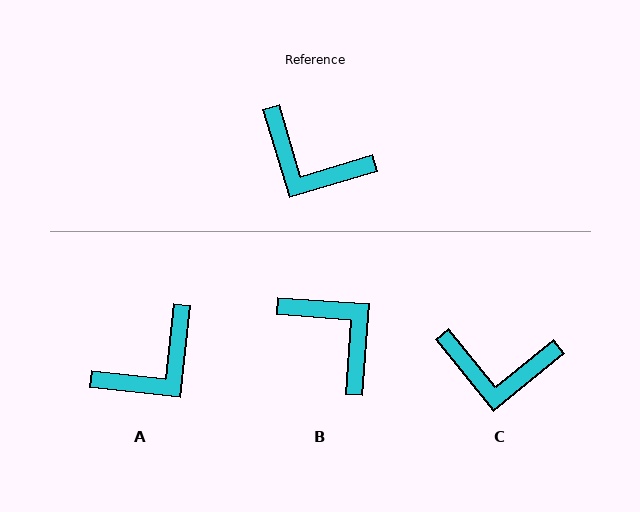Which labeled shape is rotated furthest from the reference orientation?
B, about 159 degrees away.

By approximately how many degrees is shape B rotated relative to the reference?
Approximately 159 degrees counter-clockwise.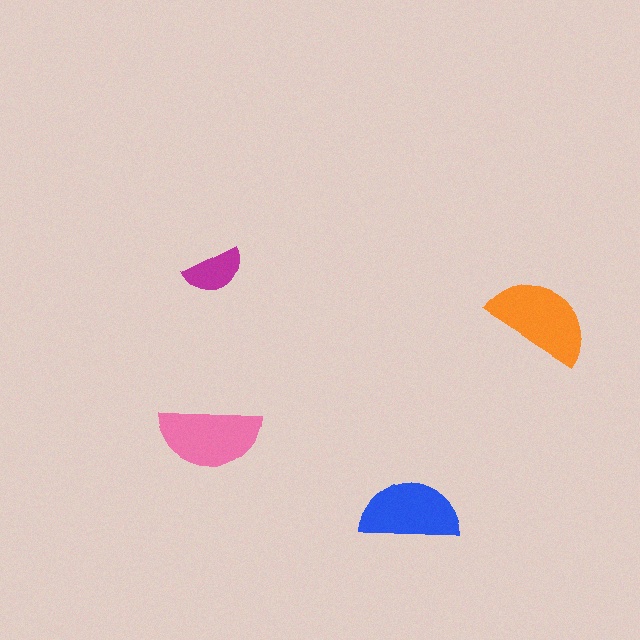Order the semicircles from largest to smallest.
the orange one, the pink one, the blue one, the magenta one.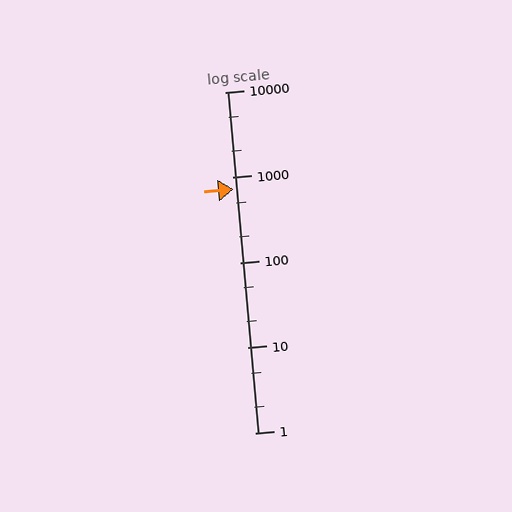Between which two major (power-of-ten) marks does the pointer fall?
The pointer is between 100 and 1000.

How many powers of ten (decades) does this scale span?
The scale spans 4 decades, from 1 to 10000.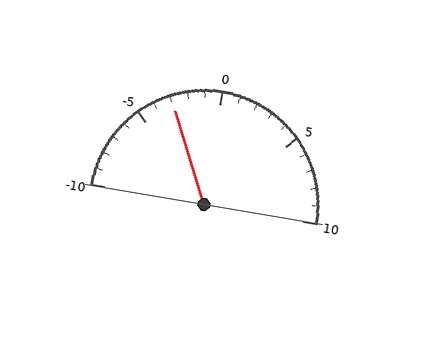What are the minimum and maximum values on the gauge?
The gauge ranges from -10 to 10.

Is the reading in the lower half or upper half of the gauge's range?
The reading is in the lower half of the range (-10 to 10).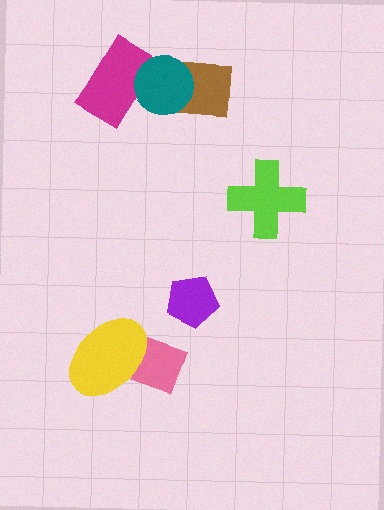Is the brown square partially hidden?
Yes, it is partially covered by another shape.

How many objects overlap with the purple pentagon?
0 objects overlap with the purple pentagon.